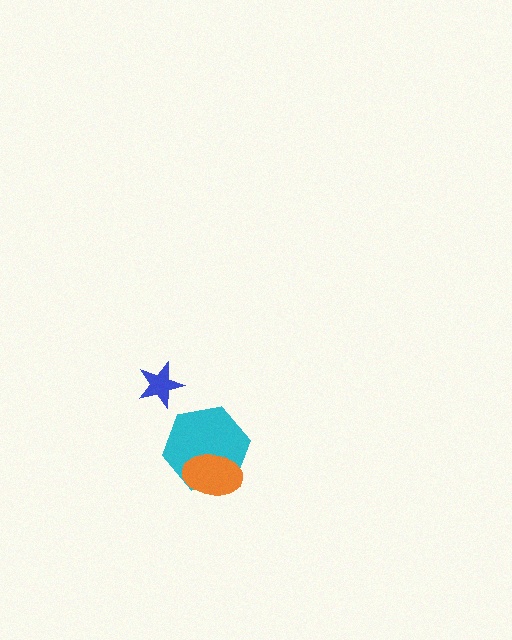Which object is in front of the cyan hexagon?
The orange ellipse is in front of the cyan hexagon.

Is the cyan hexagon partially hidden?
Yes, it is partially covered by another shape.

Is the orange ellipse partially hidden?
No, no other shape covers it.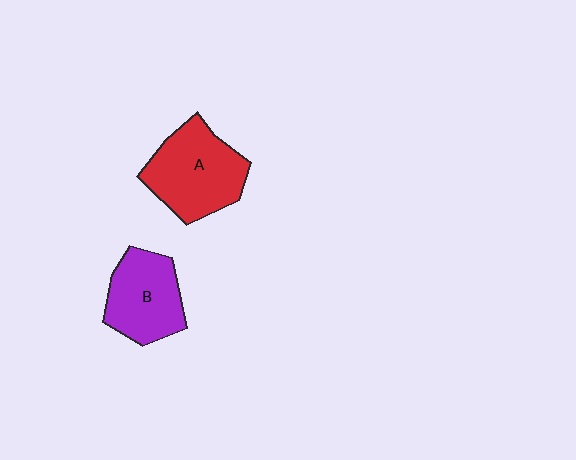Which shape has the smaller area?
Shape B (purple).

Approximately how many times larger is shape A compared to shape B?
Approximately 1.2 times.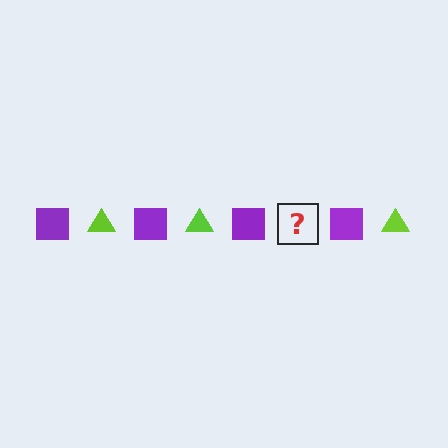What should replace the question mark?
The question mark should be replaced with a lime triangle.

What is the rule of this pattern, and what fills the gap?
The rule is that the pattern alternates between purple square and lime triangle. The gap should be filled with a lime triangle.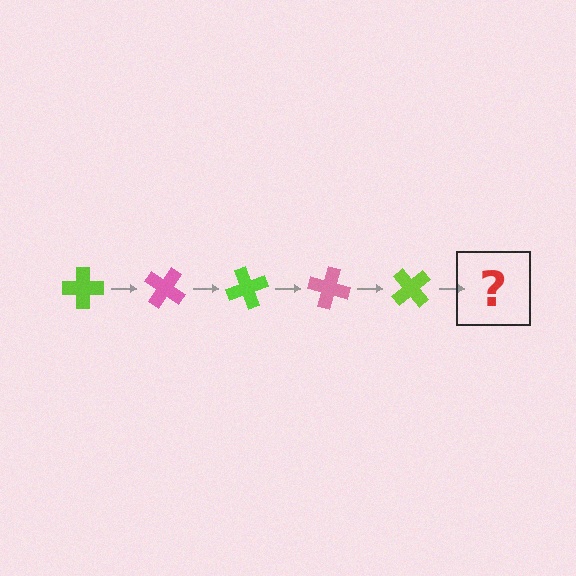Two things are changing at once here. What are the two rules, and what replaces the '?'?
The two rules are that it rotates 35 degrees each step and the color cycles through lime and pink. The '?' should be a pink cross, rotated 175 degrees from the start.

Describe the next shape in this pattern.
It should be a pink cross, rotated 175 degrees from the start.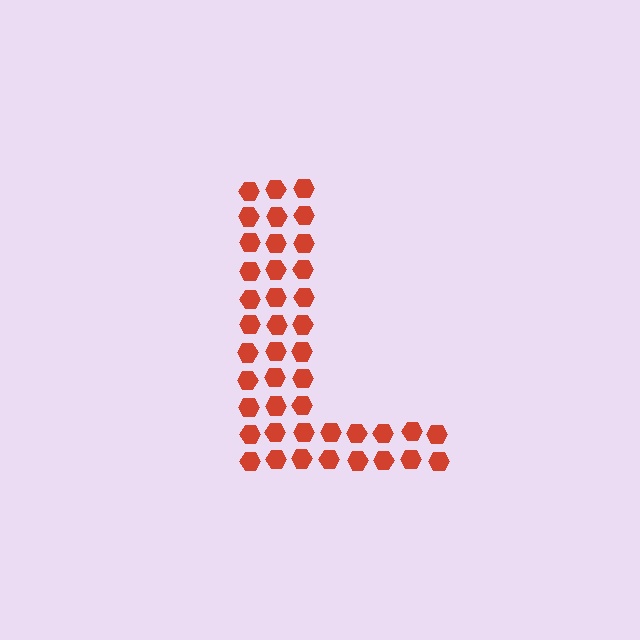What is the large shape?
The large shape is the letter L.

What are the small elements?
The small elements are hexagons.